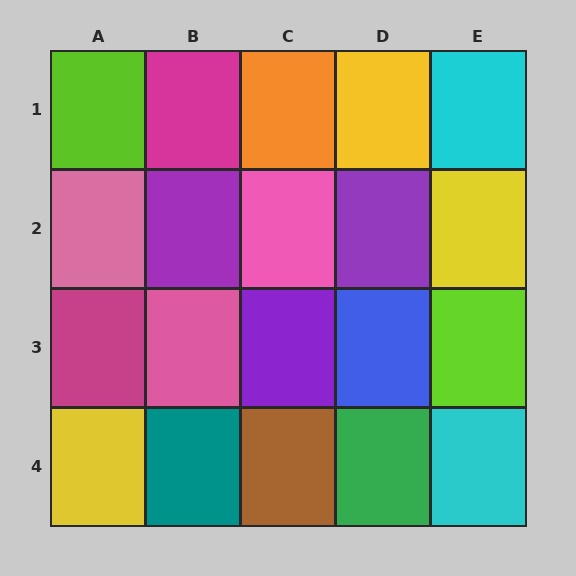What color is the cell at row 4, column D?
Green.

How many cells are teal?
1 cell is teal.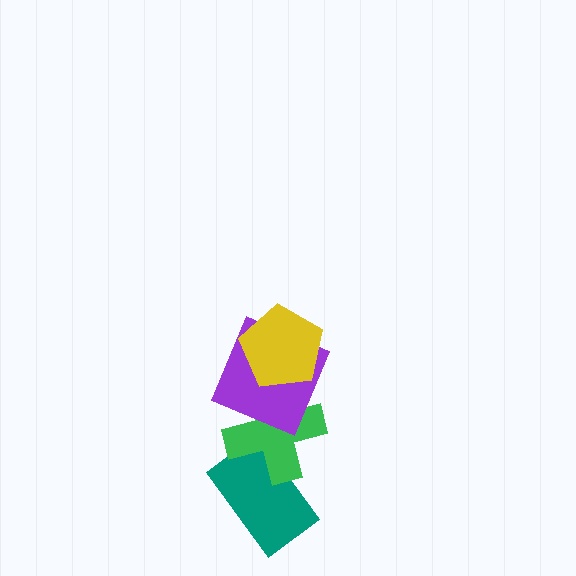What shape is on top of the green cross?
The purple square is on top of the green cross.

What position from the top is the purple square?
The purple square is 2nd from the top.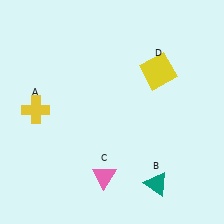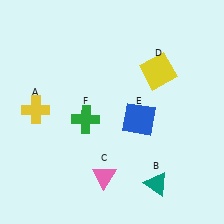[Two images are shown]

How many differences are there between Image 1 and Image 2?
There are 2 differences between the two images.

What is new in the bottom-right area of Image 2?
A blue square (E) was added in the bottom-right area of Image 2.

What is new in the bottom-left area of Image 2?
A green cross (F) was added in the bottom-left area of Image 2.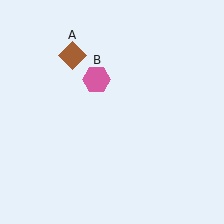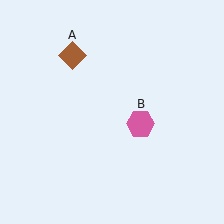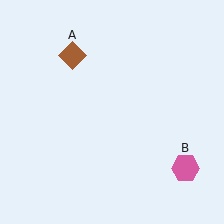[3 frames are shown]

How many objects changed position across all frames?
1 object changed position: pink hexagon (object B).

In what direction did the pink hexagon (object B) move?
The pink hexagon (object B) moved down and to the right.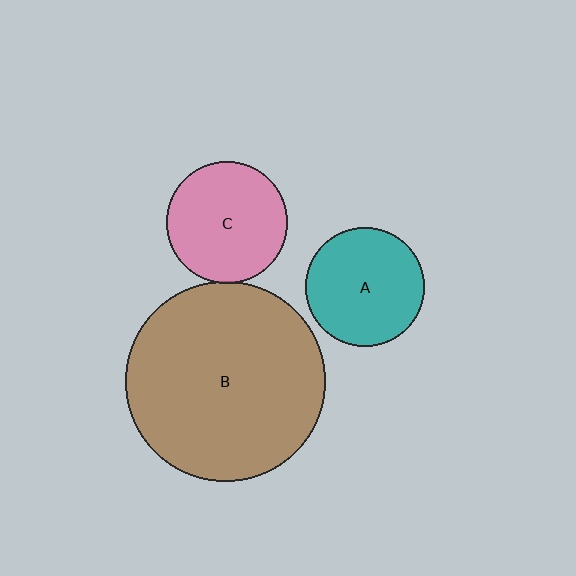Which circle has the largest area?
Circle B (brown).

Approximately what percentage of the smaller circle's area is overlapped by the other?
Approximately 5%.